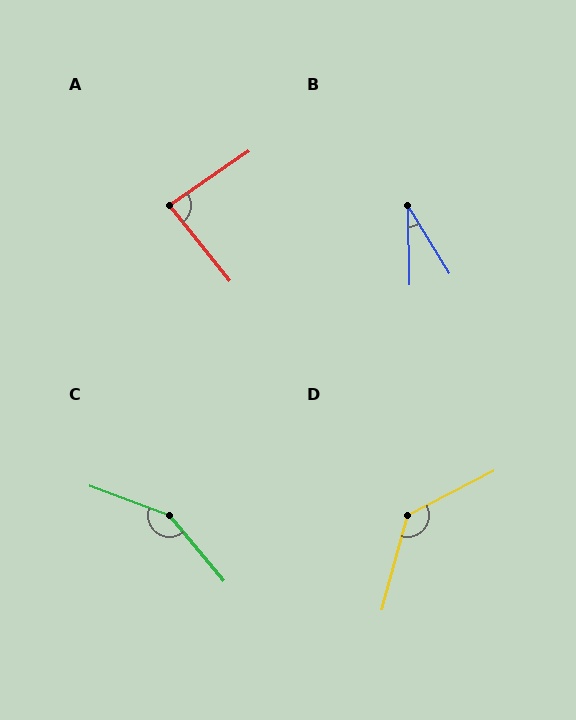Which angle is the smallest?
B, at approximately 30 degrees.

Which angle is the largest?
C, at approximately 150 degrees.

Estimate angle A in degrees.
Approximately 85 degrees.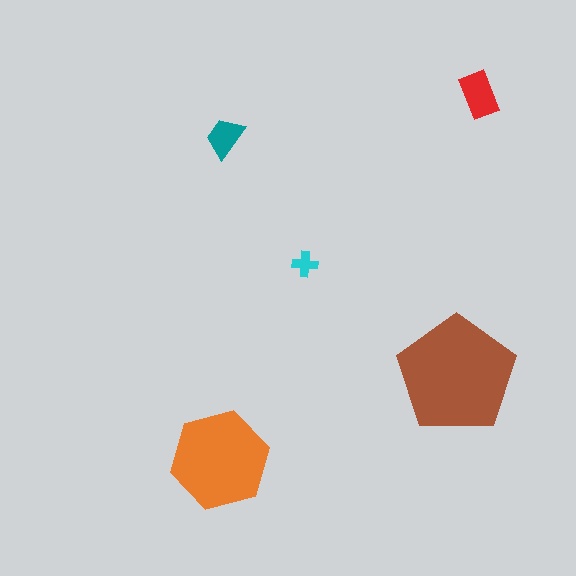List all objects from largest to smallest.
The brown pentagon, the orange hexagon, the red rectangle, the teal trapezoid, the cyan cross.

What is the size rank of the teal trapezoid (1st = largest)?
4th.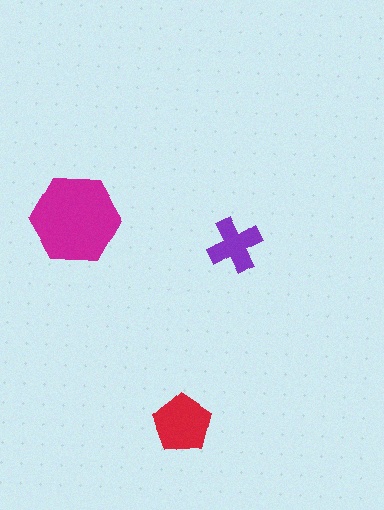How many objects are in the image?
There are 3 objects in the image.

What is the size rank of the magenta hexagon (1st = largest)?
1st.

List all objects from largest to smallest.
The magenta hexagon, the red pentagon, the purple cross.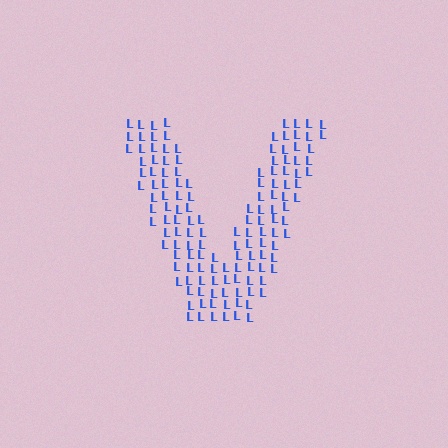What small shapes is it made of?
It is made of small letter L's.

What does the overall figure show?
The overall figure shows the letter V.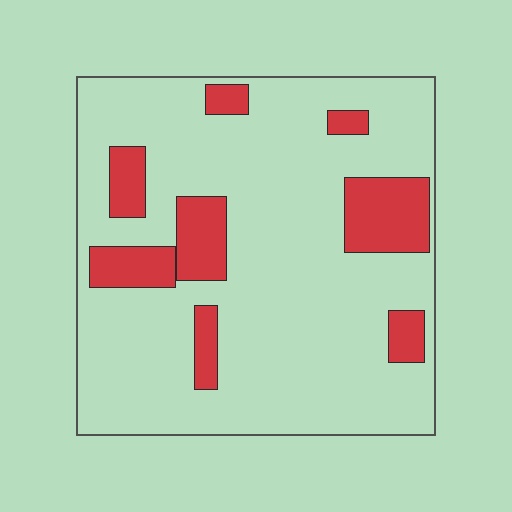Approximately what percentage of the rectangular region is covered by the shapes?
Approximately 20%.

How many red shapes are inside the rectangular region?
8.